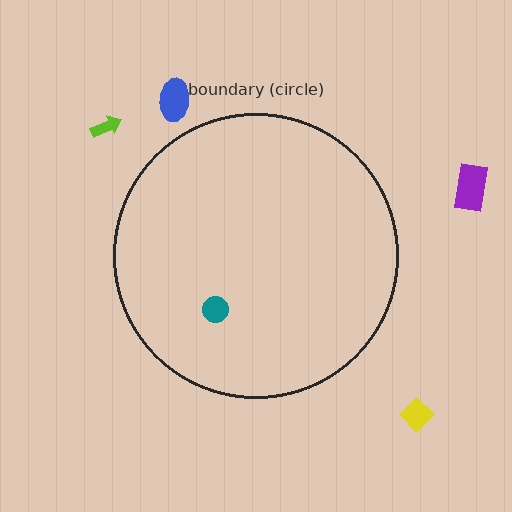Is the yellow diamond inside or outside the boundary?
Outside.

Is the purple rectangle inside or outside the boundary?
Outside.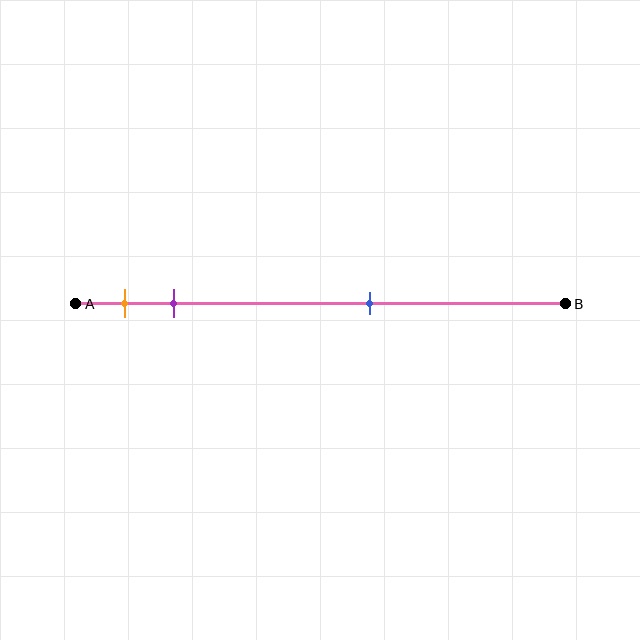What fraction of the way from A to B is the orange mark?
The orange mark is approximately 10% (0.1) of the way from A to B.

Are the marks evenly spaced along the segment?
No, the marks are not evenly spaced.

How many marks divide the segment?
There are 3 marks dividing the segment.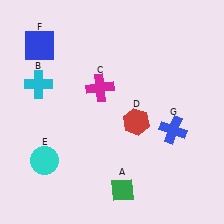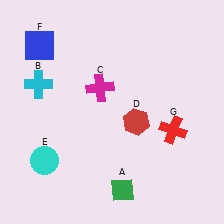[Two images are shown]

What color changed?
The cross (G) changed from blue in Image 1 to red in Image 2.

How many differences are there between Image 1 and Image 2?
There is 1 difference between the two images.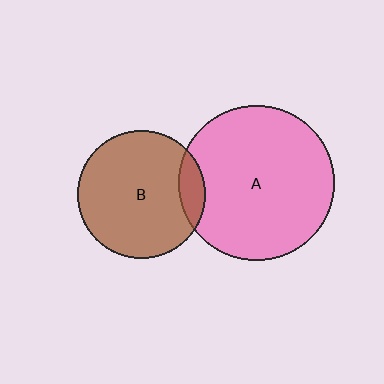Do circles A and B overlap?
Yes.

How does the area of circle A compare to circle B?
Approximately 1.5 times.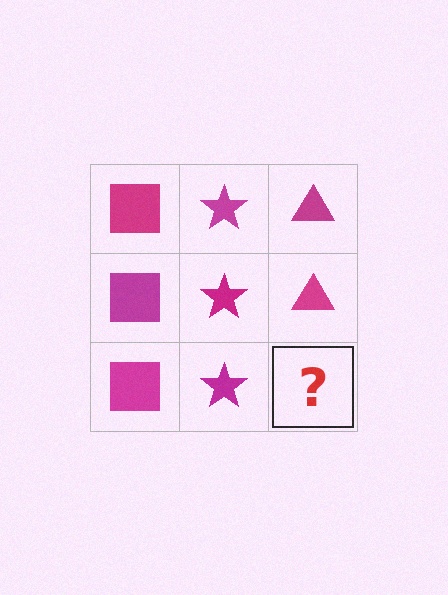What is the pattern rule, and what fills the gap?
The rule is that each column has a consistent shape. The gap should be filled with a magenta triangle.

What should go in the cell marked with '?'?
The missing cell should contain a magenta triangle.